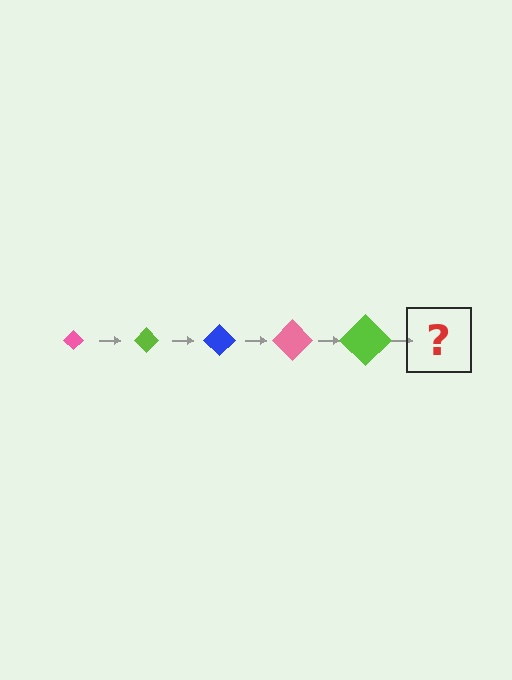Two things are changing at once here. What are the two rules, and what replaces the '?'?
The two rules are that the diamond grows larger each step and the color cycles through pink, lime, and blue. The '?' should be a blue diamond, larger than the previous one.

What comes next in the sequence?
The next element should be a blue diamond, larger than the previous one.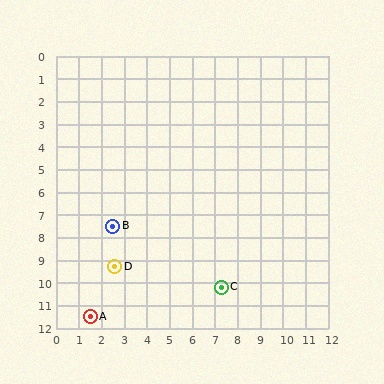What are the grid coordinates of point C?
Point C is at approximately (7.3, 10.2).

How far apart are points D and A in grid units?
Points D and A are about 2.5 grid units apart.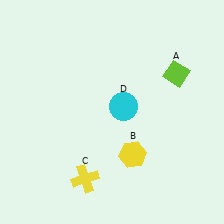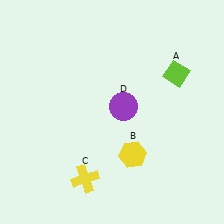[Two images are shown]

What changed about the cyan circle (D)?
In Image 1, D is cyan. In Image 2, it changed to purple.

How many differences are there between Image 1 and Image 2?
There is 1 difference between the two images.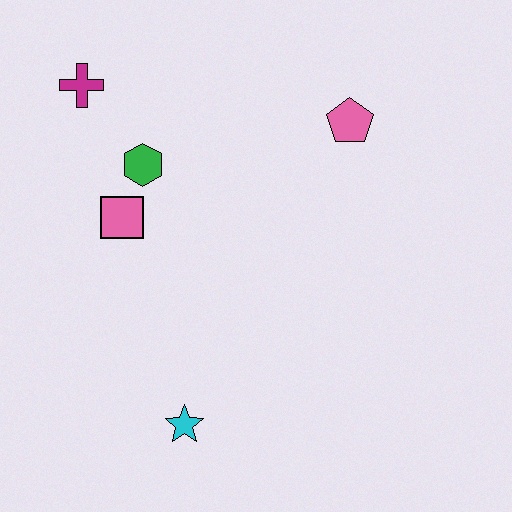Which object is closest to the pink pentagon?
The green hexagon is closest to the pink pentagon.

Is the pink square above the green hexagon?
No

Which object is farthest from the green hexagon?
The cyan star is farthest from the green hexagon.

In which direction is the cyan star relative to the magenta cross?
The cyan star is below the magenta cross.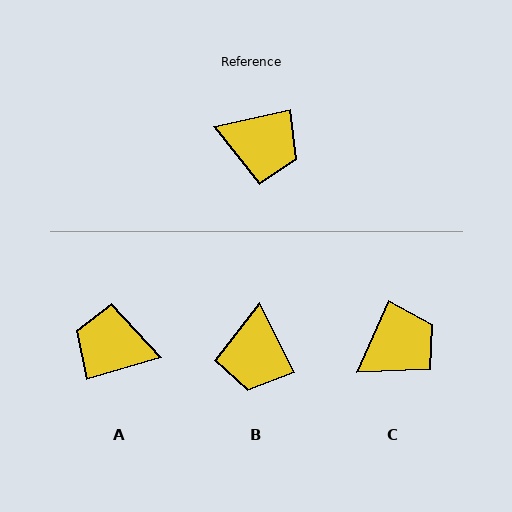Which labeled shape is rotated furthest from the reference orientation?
A, about 176 degrees away.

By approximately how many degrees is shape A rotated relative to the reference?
Approximately 176 degrees clockwise.